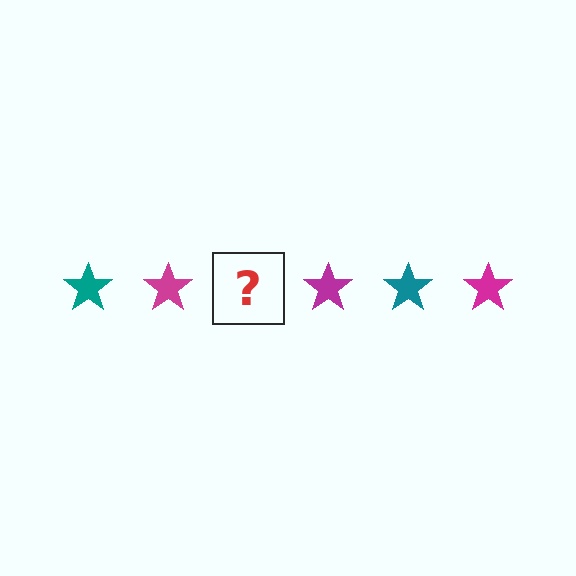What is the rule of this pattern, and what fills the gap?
The rule is that the pattern cycles through teal, magenta stars. The gap should be filled with a teal star.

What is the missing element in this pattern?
The missing element is a teal star.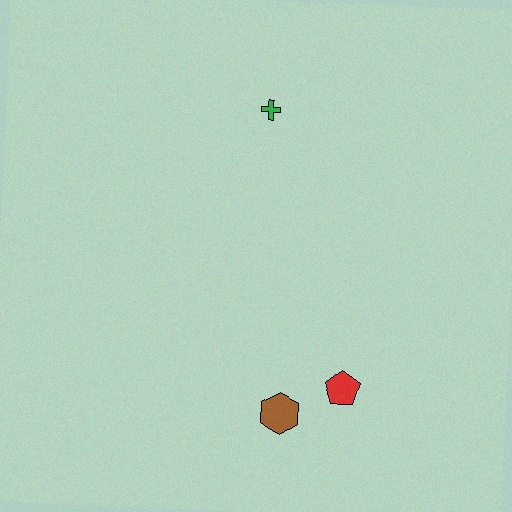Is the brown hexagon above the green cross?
No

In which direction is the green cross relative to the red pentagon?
The green cross is above the red pentagon.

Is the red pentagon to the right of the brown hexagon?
Yes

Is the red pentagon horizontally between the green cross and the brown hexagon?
No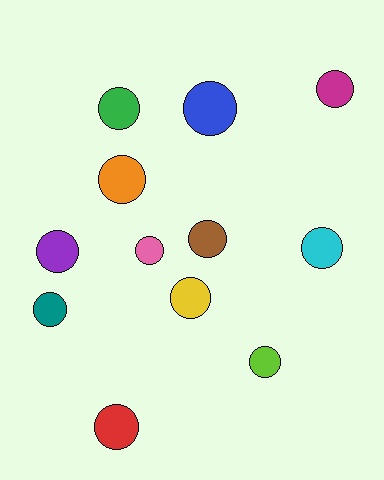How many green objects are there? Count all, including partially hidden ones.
There is 1 green object.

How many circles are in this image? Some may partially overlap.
There are 12 circles.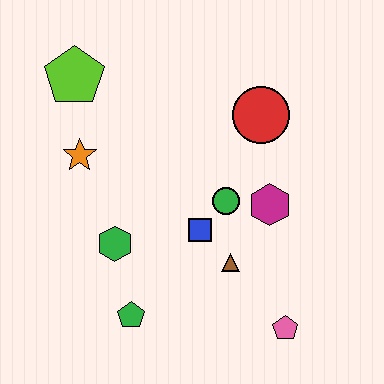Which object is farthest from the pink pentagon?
The lime pentagon is farthest from the pink pentagon.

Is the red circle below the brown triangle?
No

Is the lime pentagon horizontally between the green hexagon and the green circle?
No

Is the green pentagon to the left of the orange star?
No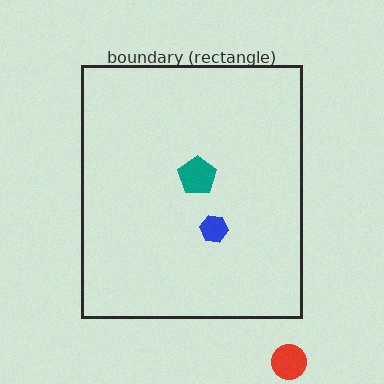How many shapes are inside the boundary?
2 inside, 1 outside.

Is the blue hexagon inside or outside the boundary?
Inside.